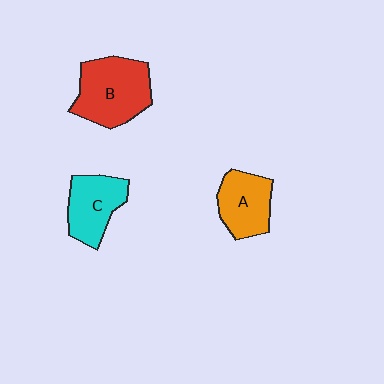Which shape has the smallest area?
Shape A (orange).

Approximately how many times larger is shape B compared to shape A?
Approximately 1.4 times.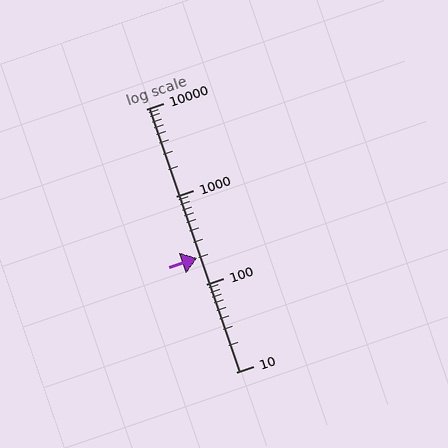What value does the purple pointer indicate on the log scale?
The pointer indicates approximately 200.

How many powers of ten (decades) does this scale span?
The scale spans 3 decades, from 10 to 10000.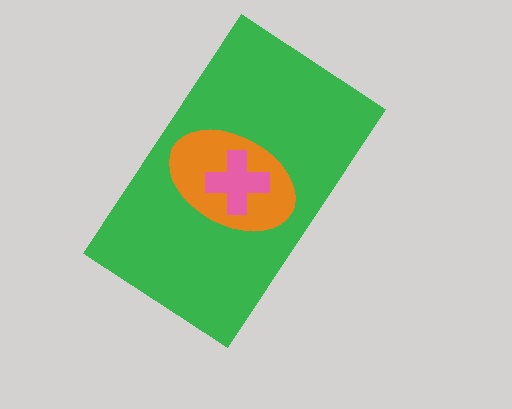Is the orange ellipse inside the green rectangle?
Yes.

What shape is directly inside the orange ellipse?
The pink cross.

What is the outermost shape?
The green rectangle.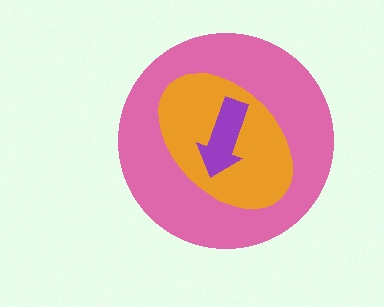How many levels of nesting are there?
3.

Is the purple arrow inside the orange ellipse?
Yes.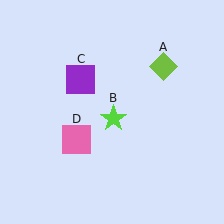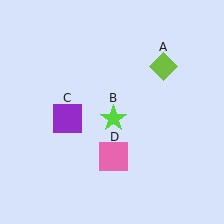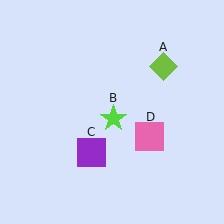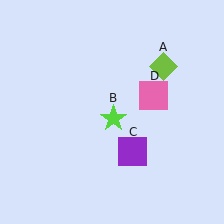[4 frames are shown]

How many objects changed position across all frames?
2 objects changed position: purple square (object C), pink square (object D).